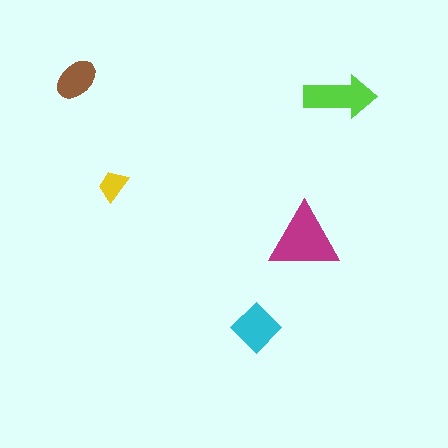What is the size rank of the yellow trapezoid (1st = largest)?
5th.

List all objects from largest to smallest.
The magenta triangle, the lime arrow, the cyan diamond, the brown ellipse, the yellow trapezoid.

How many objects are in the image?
There are 5 objects in the image.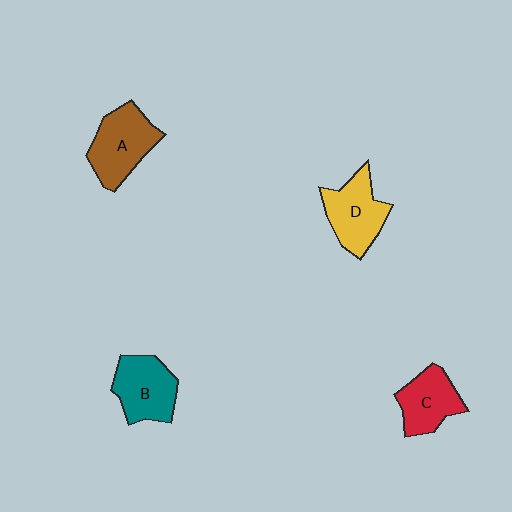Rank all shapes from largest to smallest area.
From largest to smallest: A (brown), D (yellow), B (teal), C (red).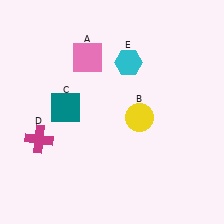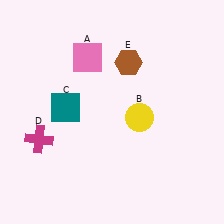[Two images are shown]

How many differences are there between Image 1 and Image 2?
There is 1 difference between the two images.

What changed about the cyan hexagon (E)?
In Image 1, E is cyan. In Image 2, it changed to brown.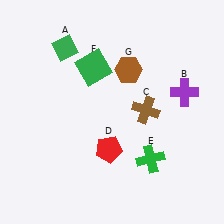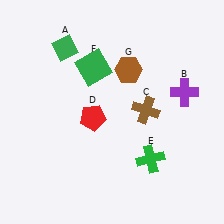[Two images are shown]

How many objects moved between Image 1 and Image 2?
1 object moved between the two images.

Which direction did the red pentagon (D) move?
The red pentagon (D) moved up.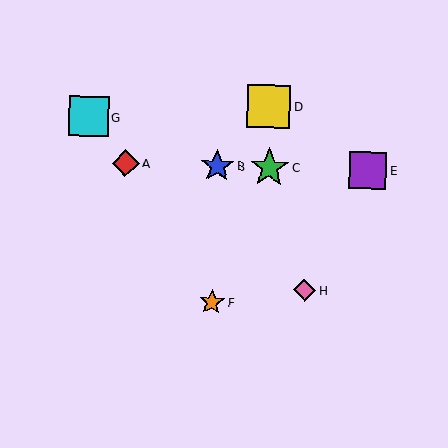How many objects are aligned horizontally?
4 objects (A, B, C, E) are aligned horizontally.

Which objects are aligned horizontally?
Objects A, B, C, E are aligned horizontally.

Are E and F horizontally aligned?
No, E is at y≈171 and F is at y≈302.